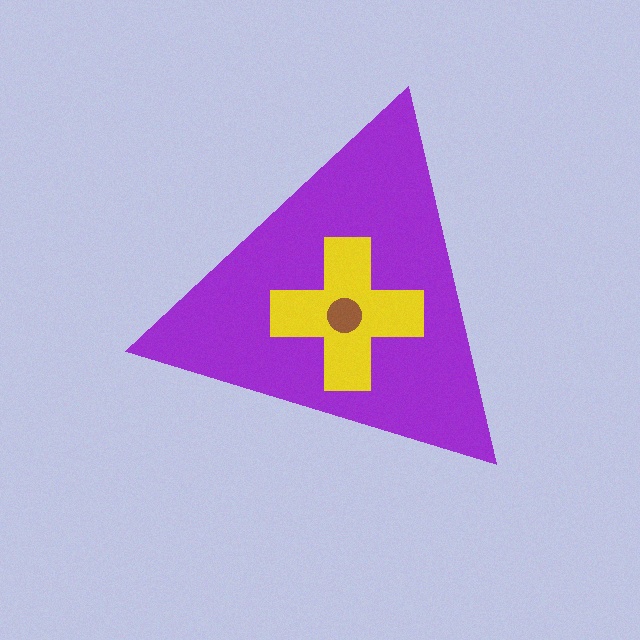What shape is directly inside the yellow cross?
The brown circle.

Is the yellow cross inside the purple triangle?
Yes.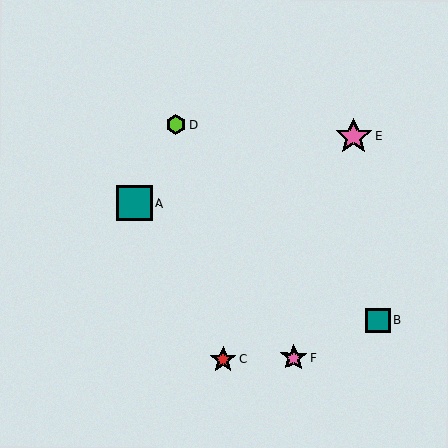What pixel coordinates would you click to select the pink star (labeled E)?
Click at (353, 136) to select the pink star E.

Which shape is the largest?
The pink star (labeled E) is the largest.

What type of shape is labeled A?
Shape A is a teal square.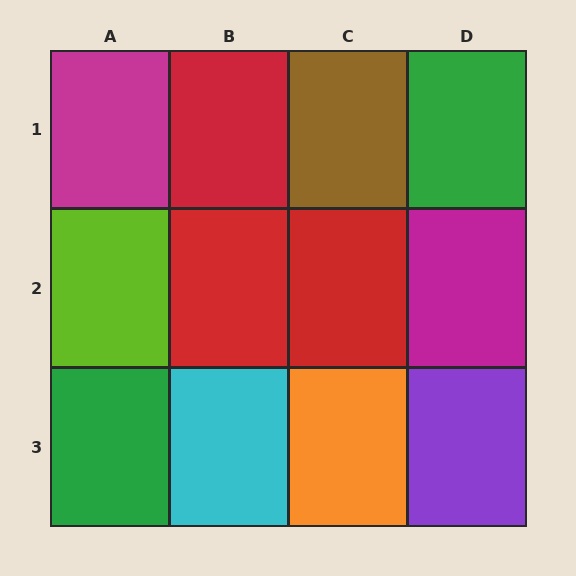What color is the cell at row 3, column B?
Cyan.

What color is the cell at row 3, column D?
Purple.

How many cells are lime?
1 cell is lime.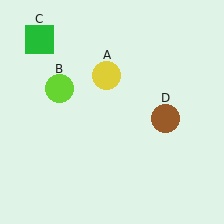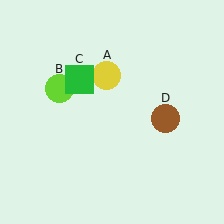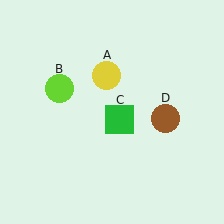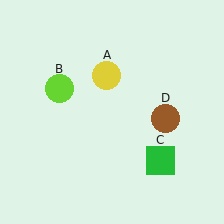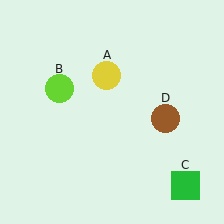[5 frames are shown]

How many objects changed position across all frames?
1 object changed position: green square (object C).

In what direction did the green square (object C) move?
The green square (object C) moved down and to the right.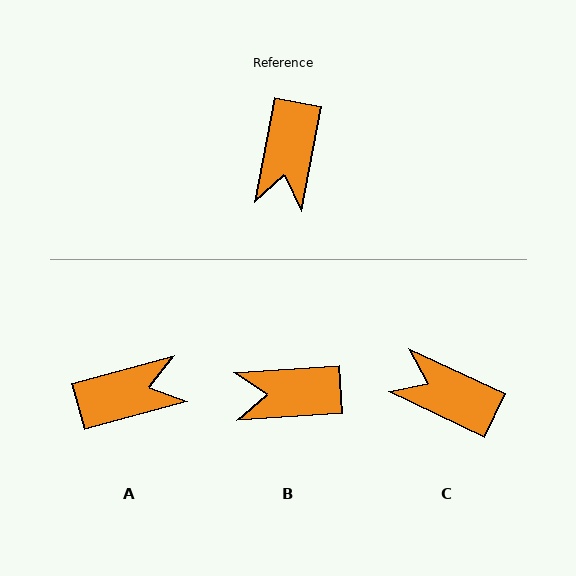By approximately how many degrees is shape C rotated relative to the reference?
Approximately 105 degrees clockwise.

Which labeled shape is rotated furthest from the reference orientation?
A, about 116 degrees away.